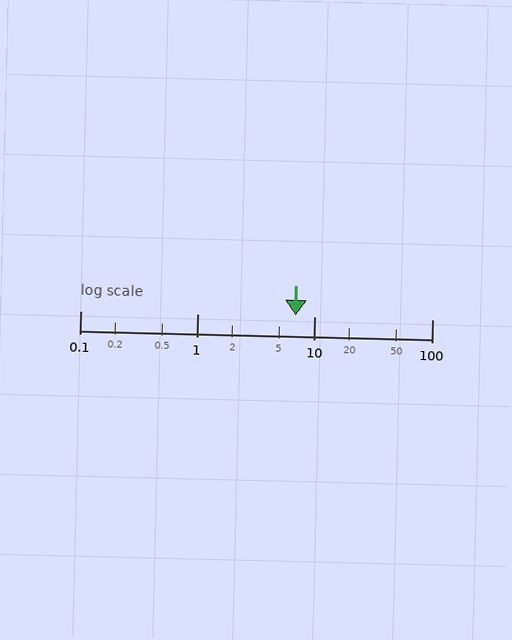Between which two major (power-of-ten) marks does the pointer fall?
The pointer is between 1 and 10.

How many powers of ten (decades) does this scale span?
The scale spans 3 decades, from 0.1 to 100.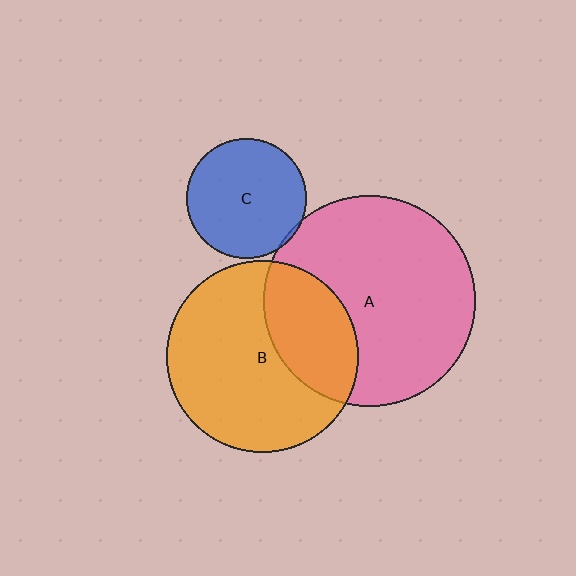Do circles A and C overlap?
Yes.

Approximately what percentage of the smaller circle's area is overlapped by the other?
Approximately 5%.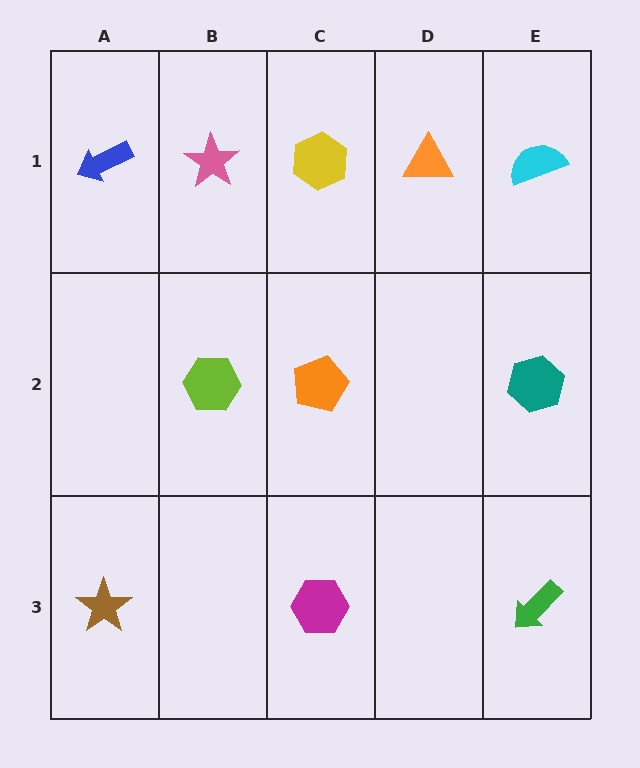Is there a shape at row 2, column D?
No, that cell is empty.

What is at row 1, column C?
A yellow hexagon.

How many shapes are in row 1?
5 shapes.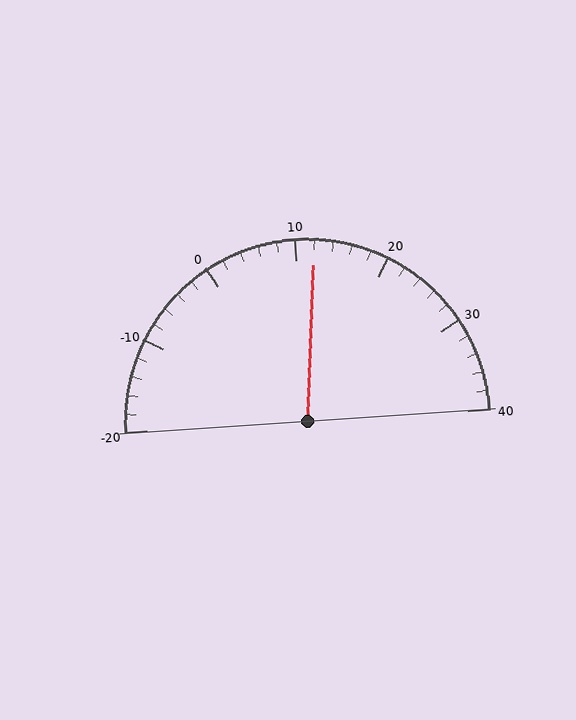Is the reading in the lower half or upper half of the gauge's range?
The reading is in the upper half of the range (-20 to 40).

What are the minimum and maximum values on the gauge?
The gauge ranges from -20 to 40.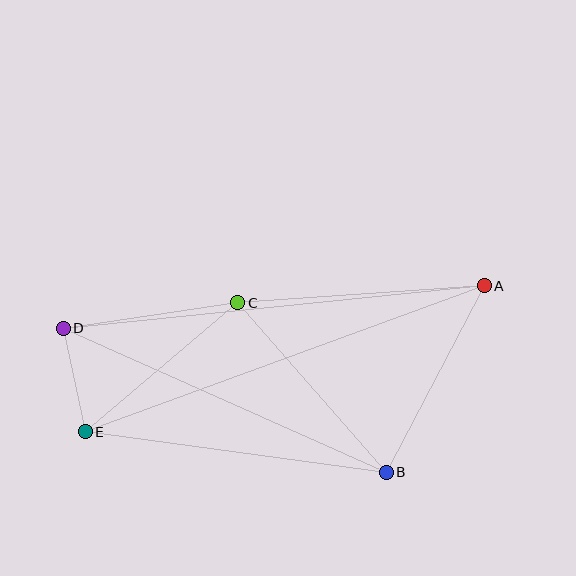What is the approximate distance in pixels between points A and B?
The distance between A and B is approximately 211 pixels.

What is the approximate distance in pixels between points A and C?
The distance between A and C is approximately 247 pixels.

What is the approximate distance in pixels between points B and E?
The distance between B and E is approximately 304 pixels.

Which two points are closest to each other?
Points D and E are closest to each other.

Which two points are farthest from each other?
Points A and E are farthest from each other.